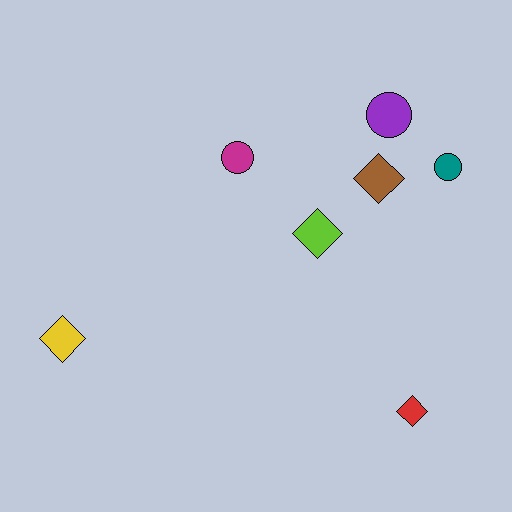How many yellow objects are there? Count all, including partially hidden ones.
There is 1 yellow object.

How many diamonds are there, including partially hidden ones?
There are 4 diamonds.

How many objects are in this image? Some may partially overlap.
There are 7 objects.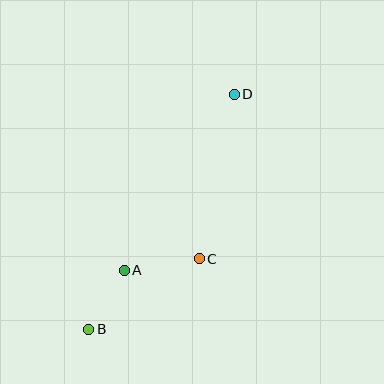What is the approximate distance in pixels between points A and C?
The distance between A and C is approximately 76 pixels.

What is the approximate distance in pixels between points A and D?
The distance between A and D is approximately 207 pixels.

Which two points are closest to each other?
Points A and B are closest to each other.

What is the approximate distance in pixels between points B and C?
The distance between B and C is approximately 131 pixels.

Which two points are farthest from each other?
Points B and D are farthest from each other.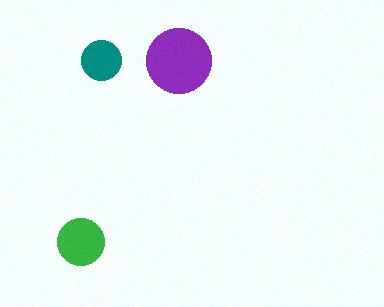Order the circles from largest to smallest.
the purple one, the green one, the teal one.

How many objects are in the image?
There are 3 objects in the image.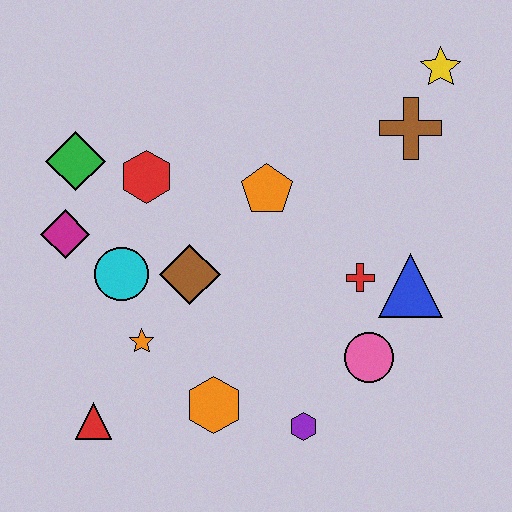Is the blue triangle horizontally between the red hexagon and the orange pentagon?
No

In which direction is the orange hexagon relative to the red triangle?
The orange hexagon is to the right of the red triangle.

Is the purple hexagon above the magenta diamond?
No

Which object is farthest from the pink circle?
The green diamond is farthest from the pink circle.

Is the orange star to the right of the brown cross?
No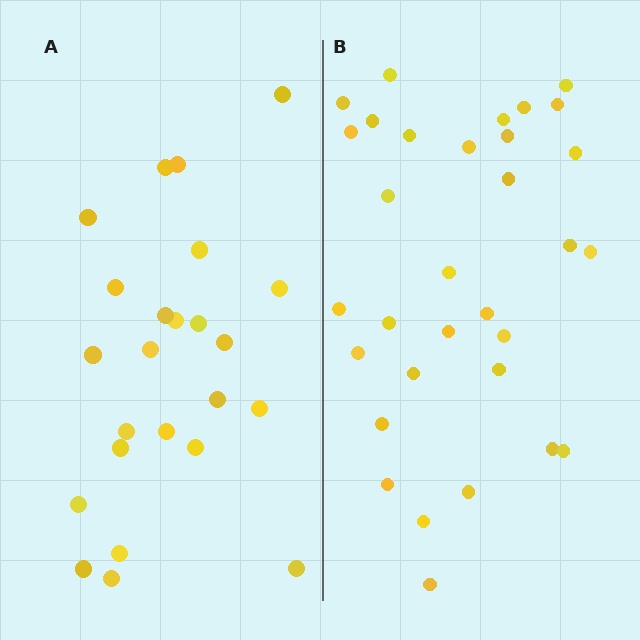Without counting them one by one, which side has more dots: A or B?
Region B (the right region) has more dots.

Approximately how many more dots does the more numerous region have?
Region B has roughly 8 or so more dots than region A.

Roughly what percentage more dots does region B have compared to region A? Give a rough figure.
About 35% more.